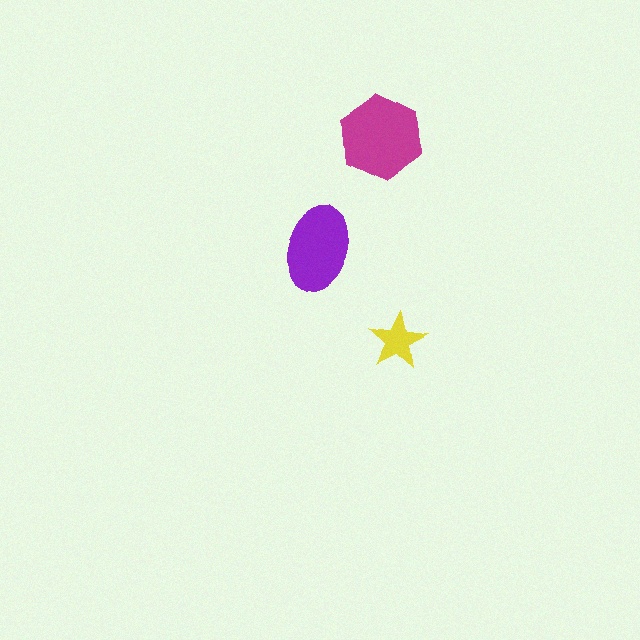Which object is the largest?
The magenta hexagon.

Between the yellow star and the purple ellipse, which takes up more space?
The purple ellipse.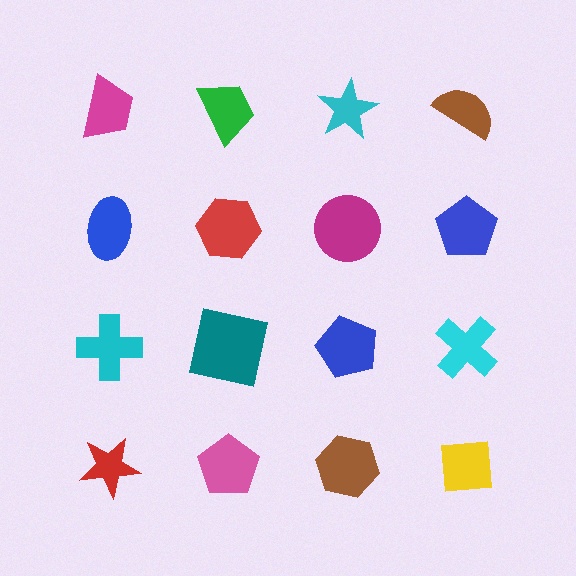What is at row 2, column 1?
A blue ellipse.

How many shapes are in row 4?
4 shapes.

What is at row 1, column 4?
A brown semicircle.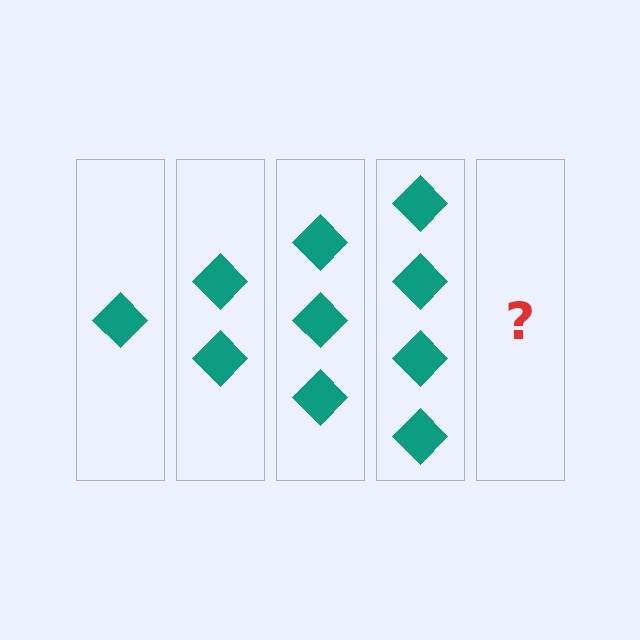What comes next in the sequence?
The next element should be 5 diamonds.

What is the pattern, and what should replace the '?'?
The pattern is that each step adds one more diamond. The '?' should be 5 diamonds.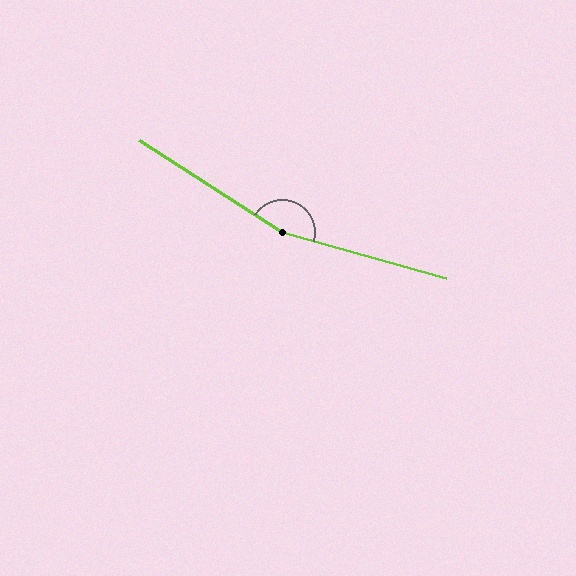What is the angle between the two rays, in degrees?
Approximately 163 degrees.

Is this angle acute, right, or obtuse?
It is obtuse.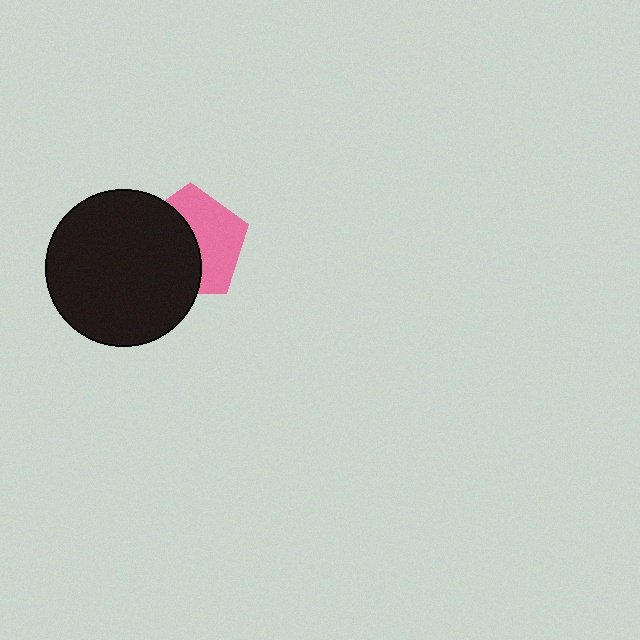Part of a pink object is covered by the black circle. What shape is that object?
It is a pentagon.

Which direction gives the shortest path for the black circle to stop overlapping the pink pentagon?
Moving left gives the shortest separation.